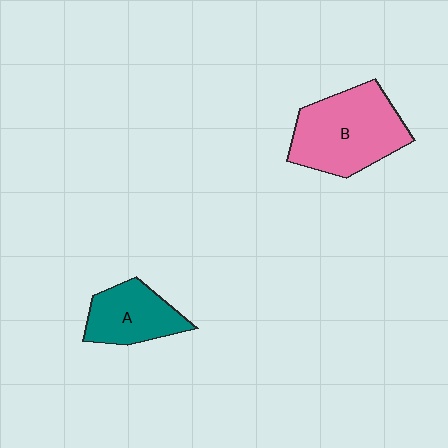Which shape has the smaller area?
Shape A (teal).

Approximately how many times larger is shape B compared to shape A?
Approximately 1.6 times.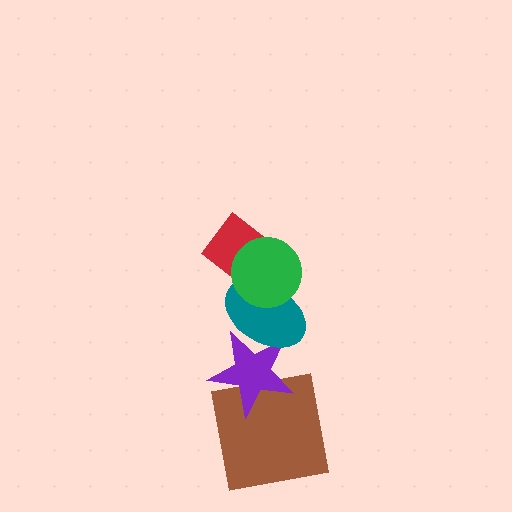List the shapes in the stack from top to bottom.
From top to bottom: the green circle, the red rectangle, the teal ellipse, the purple star, the brown square.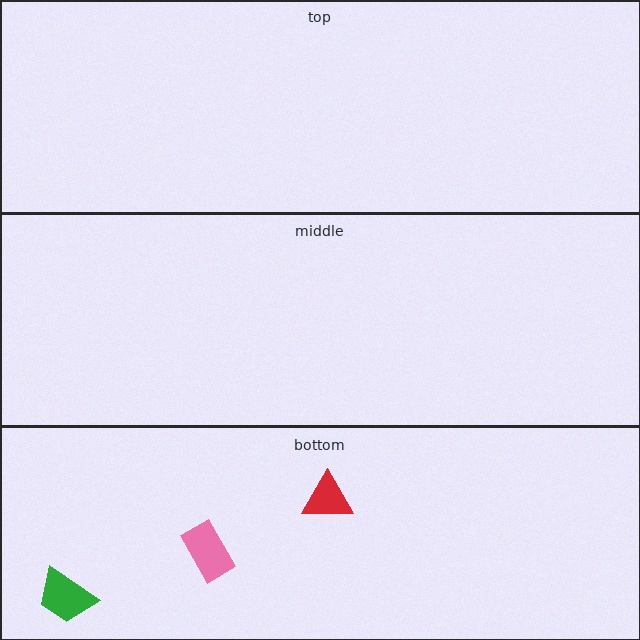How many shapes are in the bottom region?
3.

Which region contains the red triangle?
The bottom region.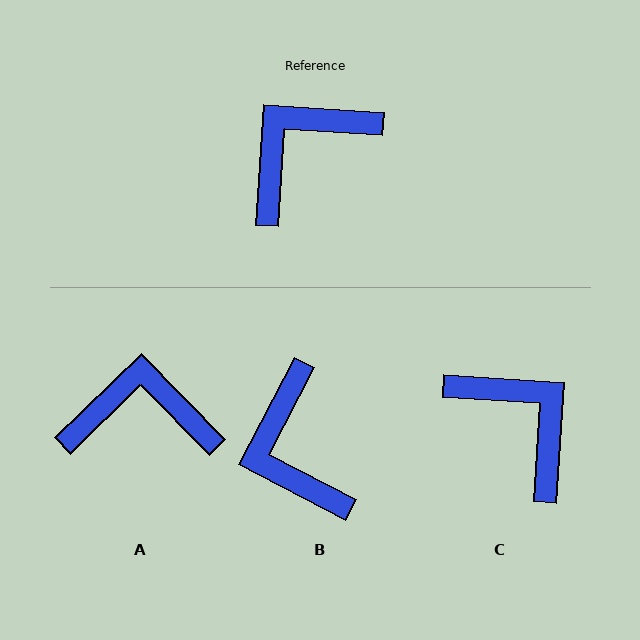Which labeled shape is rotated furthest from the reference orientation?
C, about 90 degrees away.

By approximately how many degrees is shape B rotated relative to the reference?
Approximately 66 degrees counter-clockwise.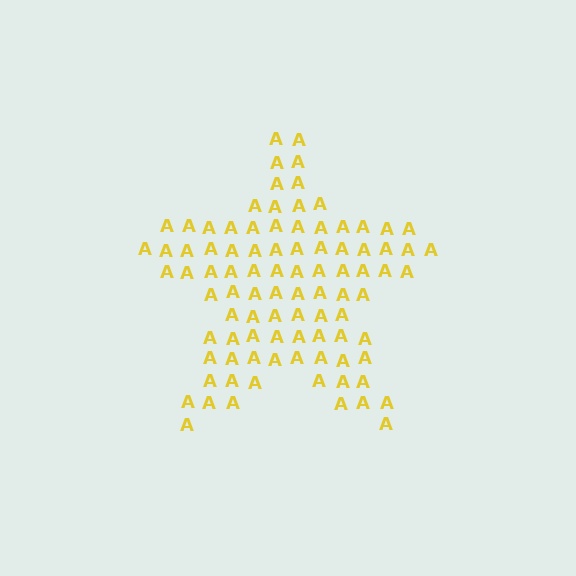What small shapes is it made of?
It is made of small letter A's.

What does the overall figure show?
The overall figure shows a star.